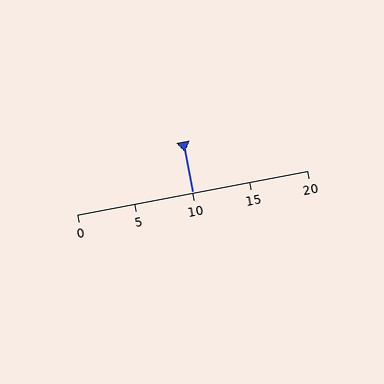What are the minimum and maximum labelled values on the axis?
The axis runs from 0 to 20.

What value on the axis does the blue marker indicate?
The marker indicates approximately 10.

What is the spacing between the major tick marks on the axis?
The major ticks are spaced 5 apart.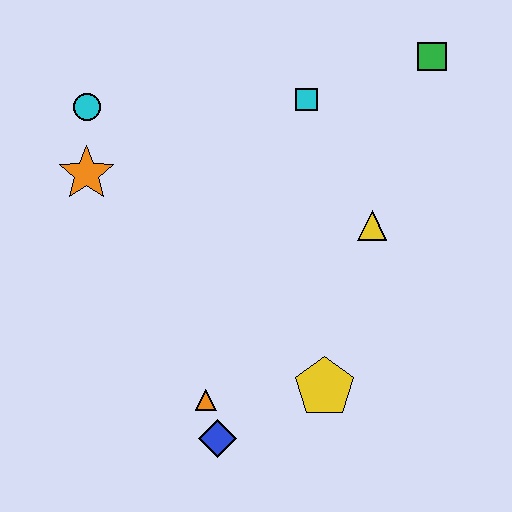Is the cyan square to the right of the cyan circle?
Yes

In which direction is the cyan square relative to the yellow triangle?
The cyan square is above the yellow triangle.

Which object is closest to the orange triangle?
The blue diamond is closest to the orange triangle.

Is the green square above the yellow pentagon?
Yes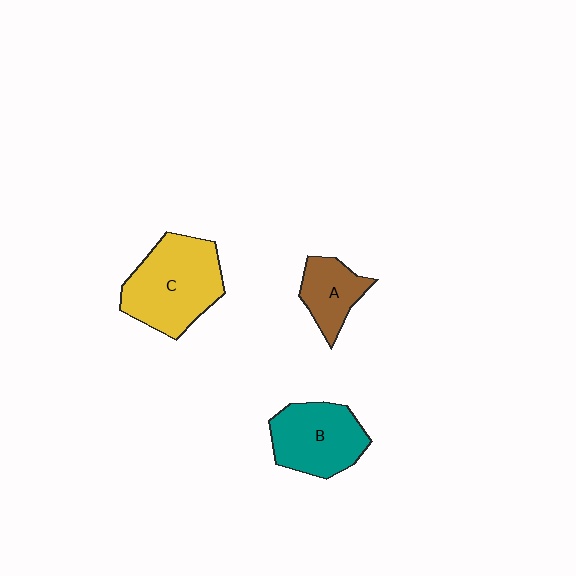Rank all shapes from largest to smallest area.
From largest to smallest: C (yellow), B (teal), A (brown).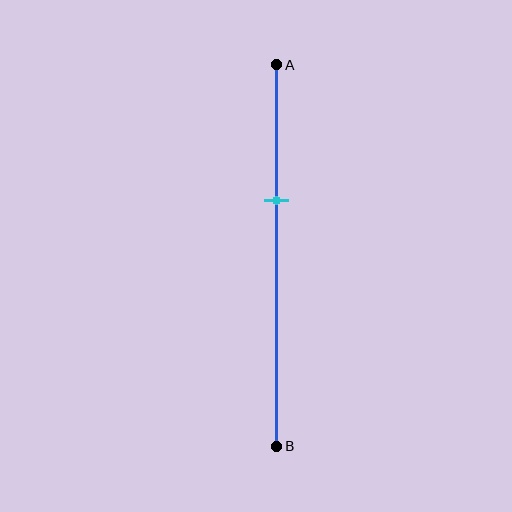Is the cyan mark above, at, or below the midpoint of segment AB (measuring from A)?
The cyan mark is above the midpoint of segment AB.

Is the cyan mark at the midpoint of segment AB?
No, the mark is at about 35% from A, not at the 50% midpoint.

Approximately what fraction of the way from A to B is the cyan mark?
The cyan mark is approximately 35% of the way from A to B.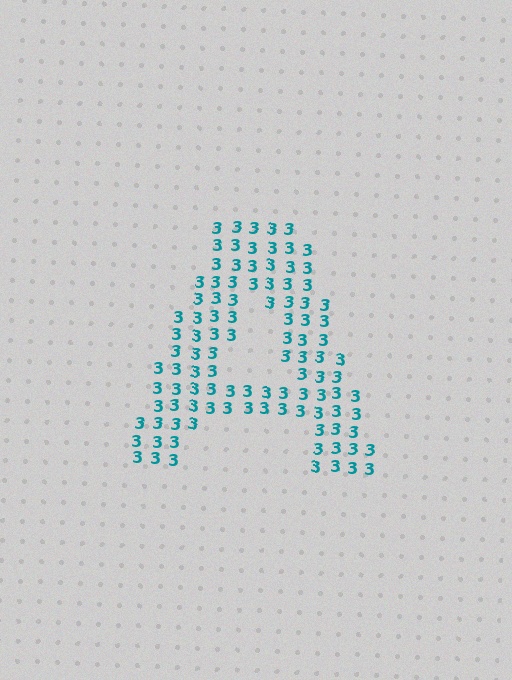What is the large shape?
The large shape is the letter A.